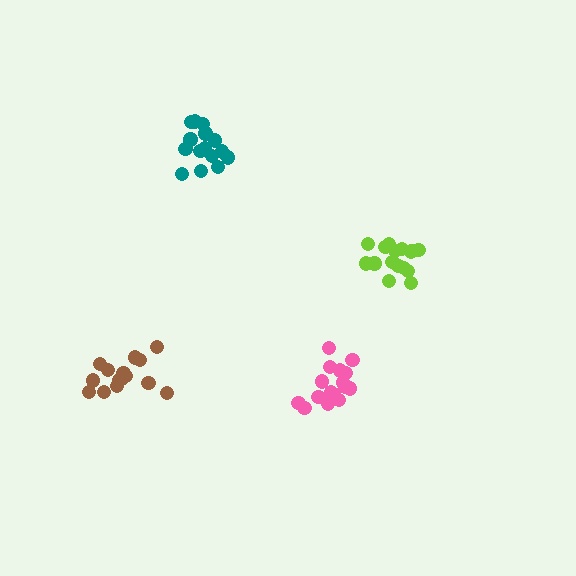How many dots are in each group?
Group 1: 15 dots, Group 2: 15 dots, Group 3: 16 dots, Group 4: 16 dots (62 total).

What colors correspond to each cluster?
The clusters are colored: brown, teal, lime, pink.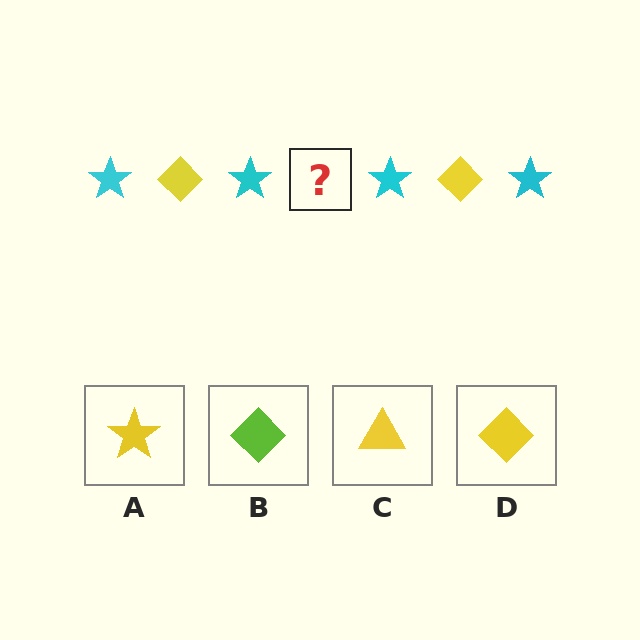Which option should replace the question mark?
Option D.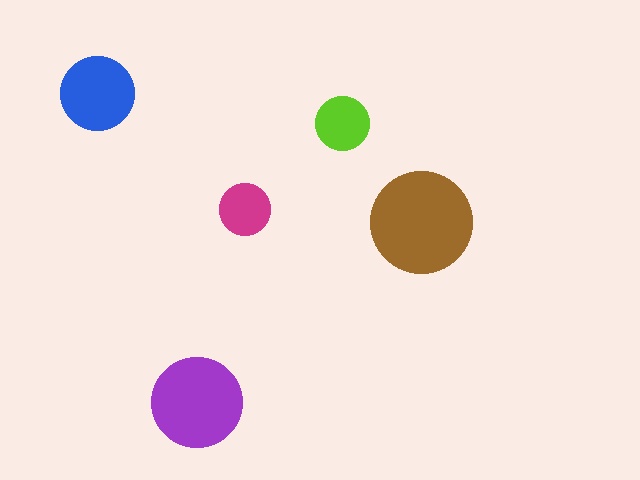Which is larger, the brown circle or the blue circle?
The brown one.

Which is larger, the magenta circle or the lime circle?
The lime one.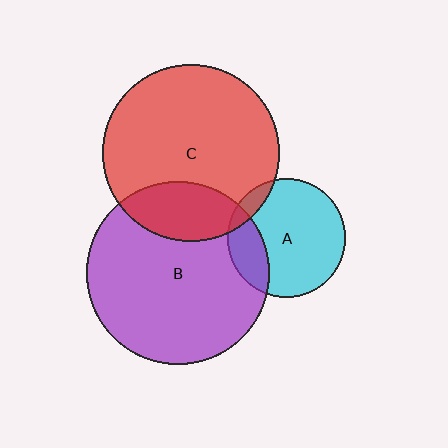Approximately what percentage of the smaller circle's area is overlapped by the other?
Approximately 10%.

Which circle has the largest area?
Circle B (purple).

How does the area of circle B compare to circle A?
Approximately 2.4 times.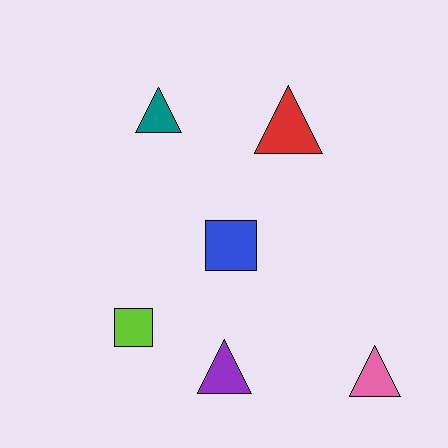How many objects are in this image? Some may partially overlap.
There are 6 objects.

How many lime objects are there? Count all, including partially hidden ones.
There is 1 lime object.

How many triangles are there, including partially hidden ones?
There are 4 triangles.